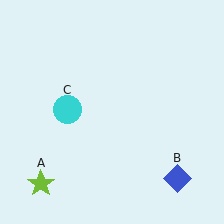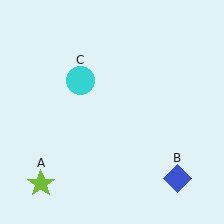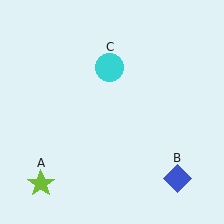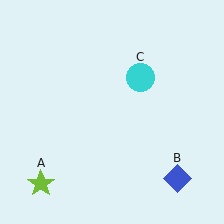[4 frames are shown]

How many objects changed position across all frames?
1 object changed position: cyan circle (object C).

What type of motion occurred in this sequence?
The cyan circle (object C) rotated clockwise around the center of the scene.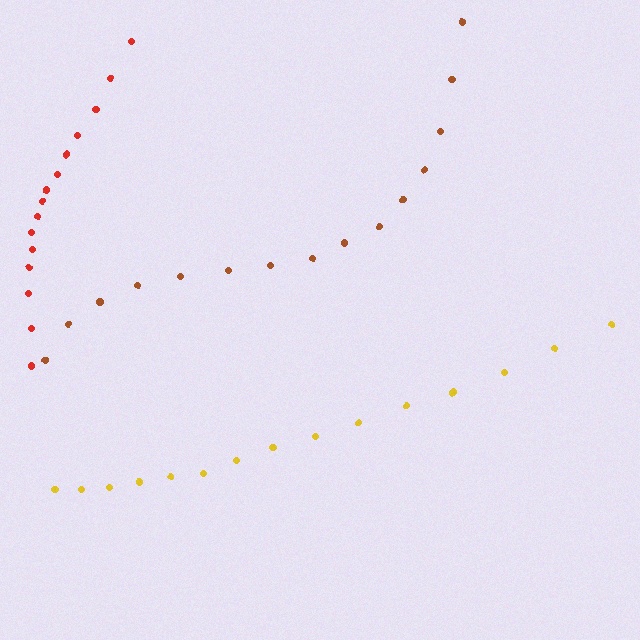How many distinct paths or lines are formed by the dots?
There are 3 distinct paths.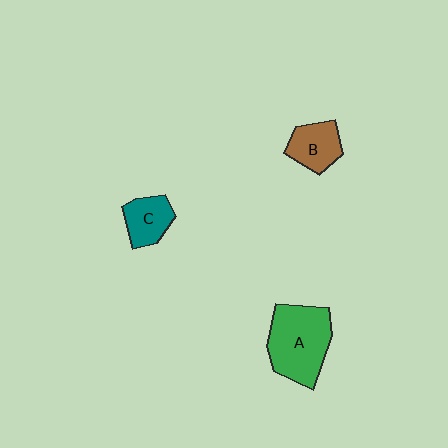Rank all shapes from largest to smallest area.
From largest to smallest: A (green), B (brown), C (teal).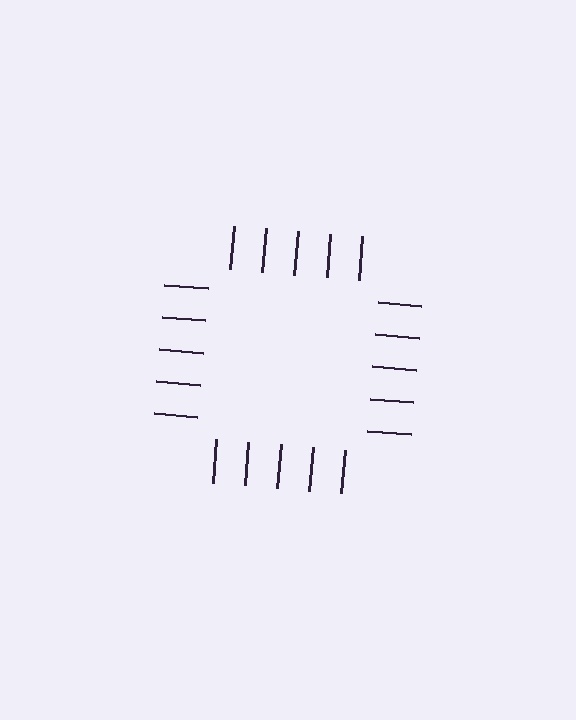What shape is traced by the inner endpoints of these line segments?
An illusory square — the line segments terminate on its edges but no continuous stroke is drawn.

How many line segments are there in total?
20 — 5 along each of the 4 edges.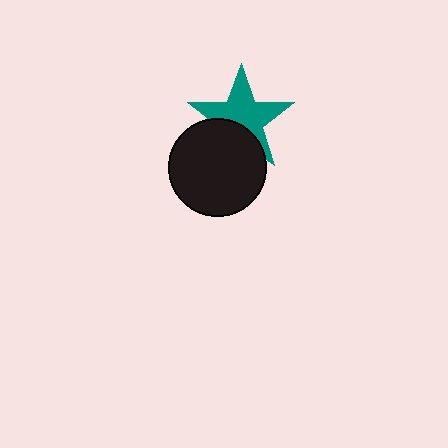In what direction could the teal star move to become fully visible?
The teal star could move up. That would shift it out from behind the black circle entirely.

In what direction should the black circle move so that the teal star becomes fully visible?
The black circle should move down. That is the shortest direction to clear the overlap and leave the teal star fully visible.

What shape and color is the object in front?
The object in front is a black circle.